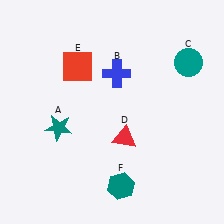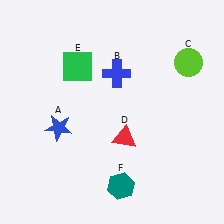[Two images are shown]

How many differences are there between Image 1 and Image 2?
There are 3 differences between the two images.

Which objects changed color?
A changed from teal to blue. C changed from teal to lime. E changed from red to green.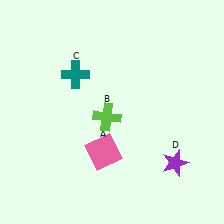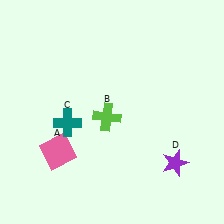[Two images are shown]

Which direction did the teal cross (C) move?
The teal cross (C) moved down.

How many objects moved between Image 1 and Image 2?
2 objects moved between the two images.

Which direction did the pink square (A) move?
The pink square (A) moved left.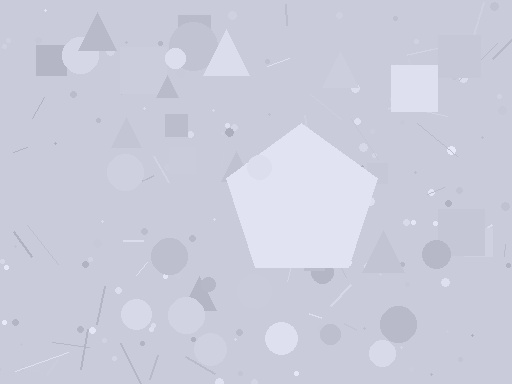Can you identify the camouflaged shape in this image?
The camouflaged shape is a pentagon.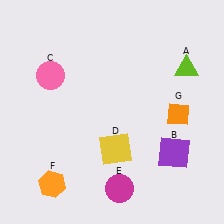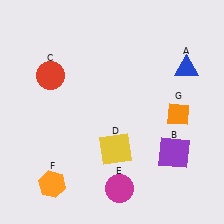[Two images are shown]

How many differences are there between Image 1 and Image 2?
There are 2 differences between the two images.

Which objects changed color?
A changed from lime to blue. C changed from pink to red.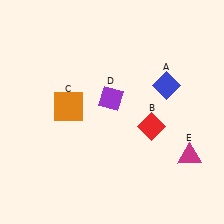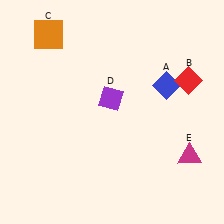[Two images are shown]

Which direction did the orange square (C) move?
The orange square (C) moved up.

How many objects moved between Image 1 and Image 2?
2 objects moved between the two images.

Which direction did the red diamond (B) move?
The red diamond (B) moved up.